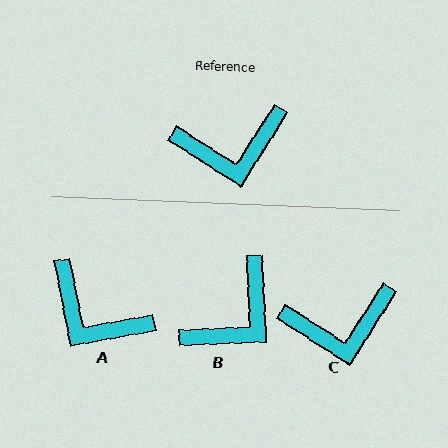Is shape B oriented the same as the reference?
No, it is off by about 35 degrees.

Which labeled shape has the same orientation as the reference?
C.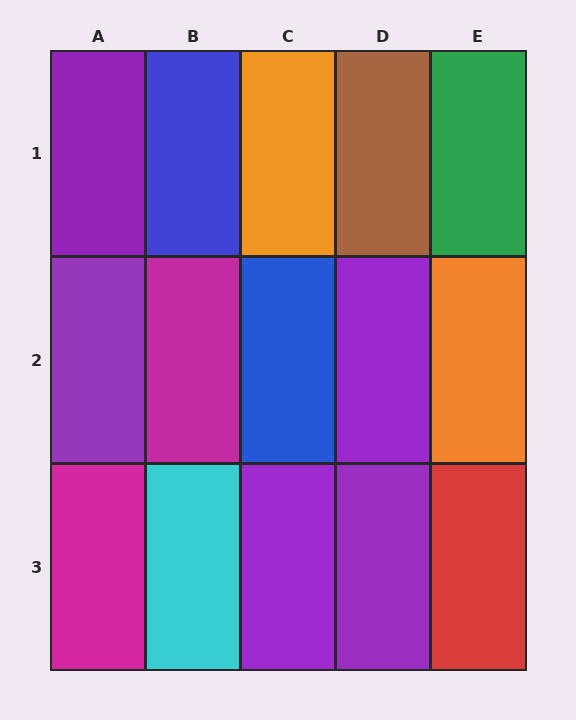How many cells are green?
1 cell is green.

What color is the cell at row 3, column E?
Red.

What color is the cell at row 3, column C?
Purple.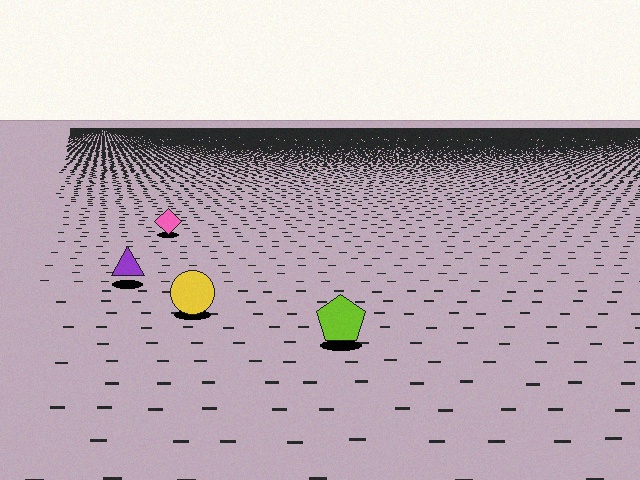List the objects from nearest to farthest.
From nearest to farthest: the lime pentagon, the yellow circle, the purple triangle, the pink diamond.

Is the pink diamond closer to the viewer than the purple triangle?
No. The purple triangle is closer — you can tell from the texture gradient: the ground texture is coarser near it.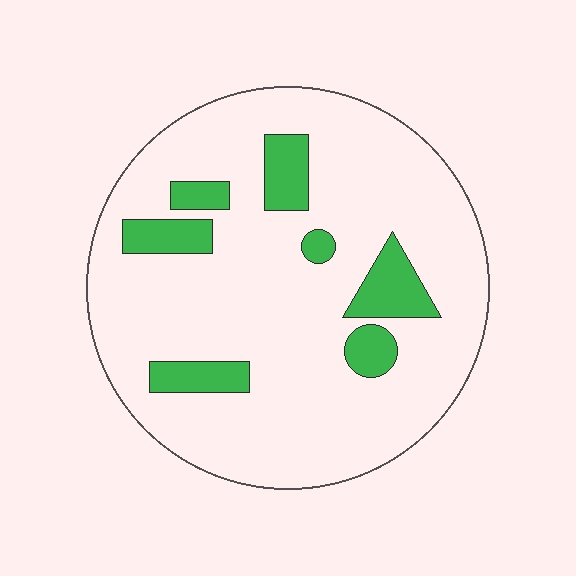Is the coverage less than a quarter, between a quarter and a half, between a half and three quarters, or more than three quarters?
Less than a quarter.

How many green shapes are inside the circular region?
7.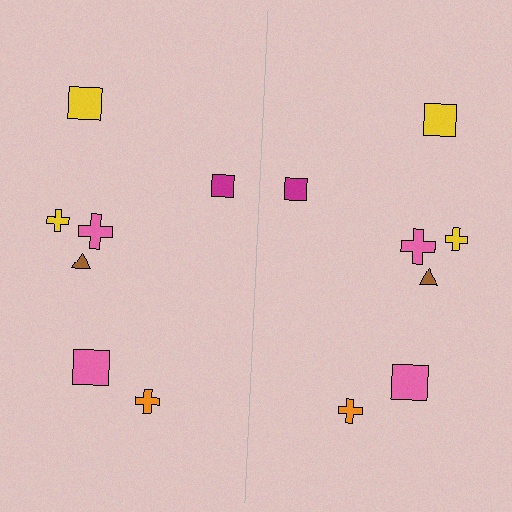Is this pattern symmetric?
Yes, this pattern has bilateral (reflection) symmetry.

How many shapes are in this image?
There are 14 shapes in this image.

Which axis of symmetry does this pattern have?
The pattern has a vertical axis of symmetry running through the center of the image.